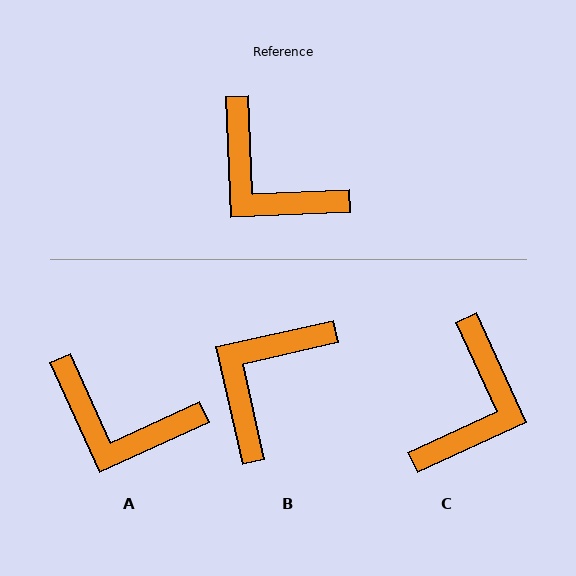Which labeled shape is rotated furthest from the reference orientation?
C, about 112 degrees away.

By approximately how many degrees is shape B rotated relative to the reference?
Approximately 80 degrees clockwise.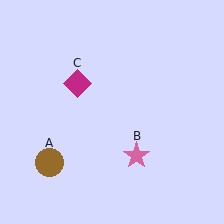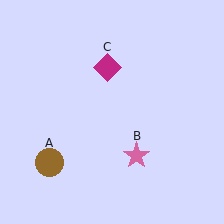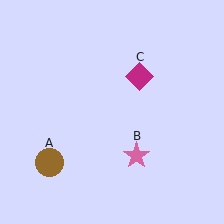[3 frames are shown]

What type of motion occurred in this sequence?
The magenta diamond (object C) rotated clockwise around the center of the scene.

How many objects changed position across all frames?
1 object changed position: magenta diamond (object C).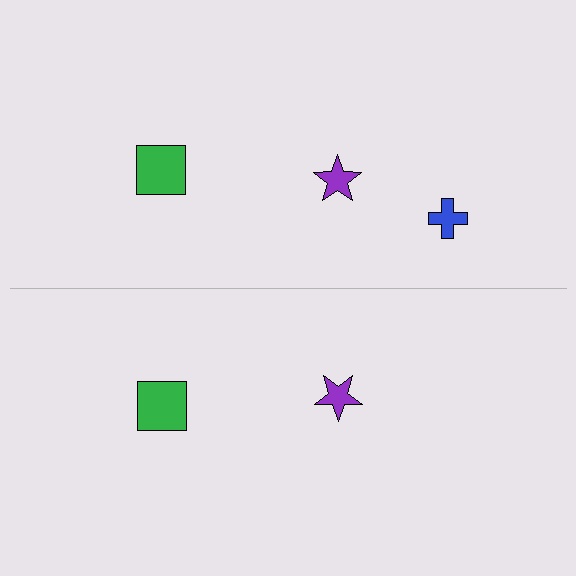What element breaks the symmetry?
A blue cross is missing from the bottom side.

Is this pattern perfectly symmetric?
No, the pattern is not perfectly symmetric. A blue cross is missing from the bottom side.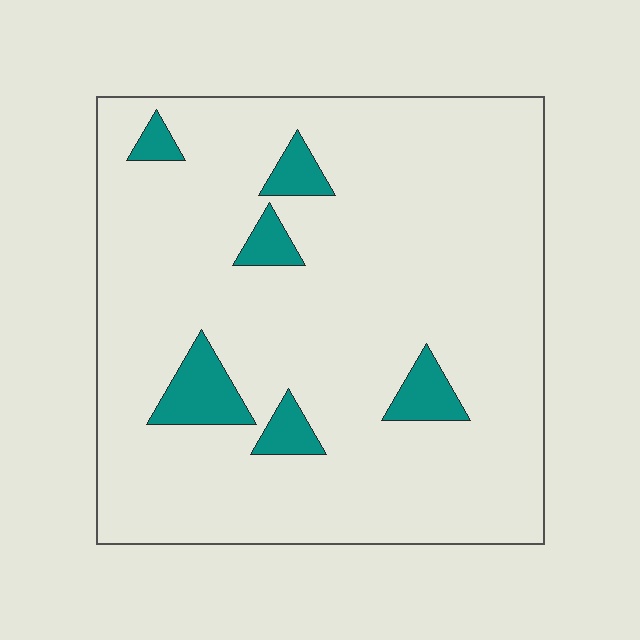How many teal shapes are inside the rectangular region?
6.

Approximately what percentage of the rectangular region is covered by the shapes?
Approximately 10%.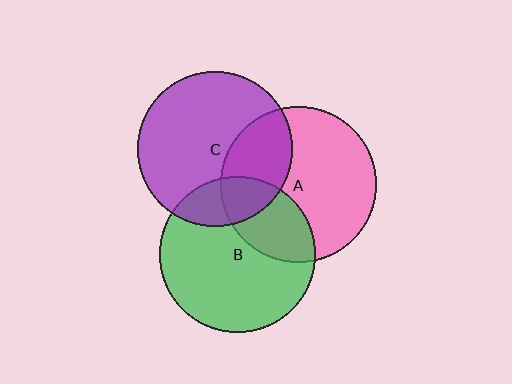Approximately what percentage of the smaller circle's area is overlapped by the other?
Approximately 30%.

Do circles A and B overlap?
Yes.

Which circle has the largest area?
Circle A (pink).